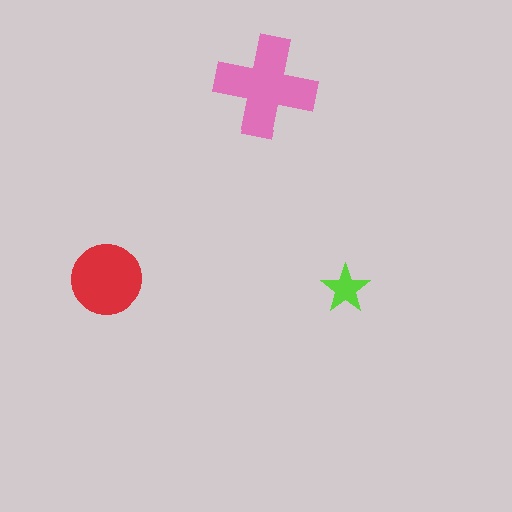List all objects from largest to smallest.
The pink cross, the red circle, the lime star.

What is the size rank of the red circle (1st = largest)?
2nd.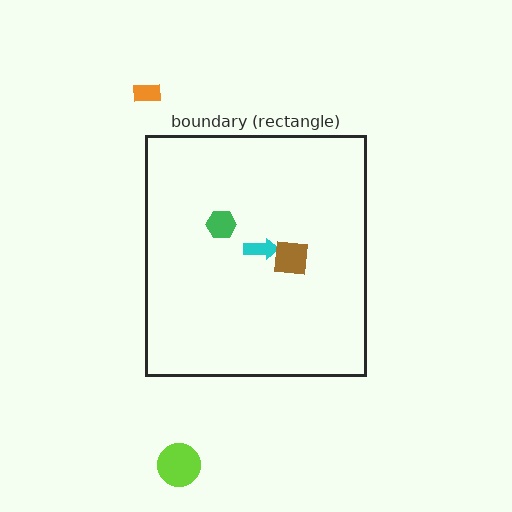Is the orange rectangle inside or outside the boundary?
Outside.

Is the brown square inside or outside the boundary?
Inside.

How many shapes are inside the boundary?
3 inside, 2 outside.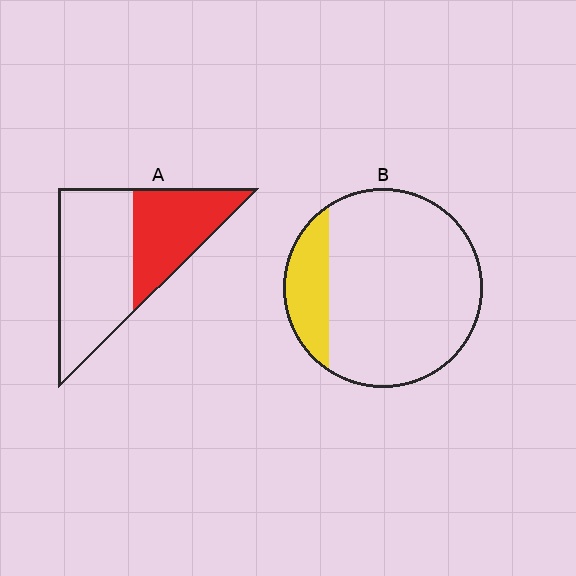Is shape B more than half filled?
No.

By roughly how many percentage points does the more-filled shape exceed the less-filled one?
By roughly 20 percentage points (A over B).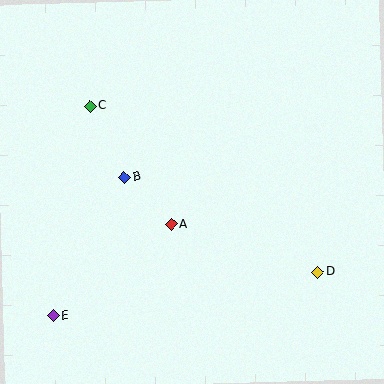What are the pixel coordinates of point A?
Point A is at (171, 224).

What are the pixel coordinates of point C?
Point C is at (90, 106).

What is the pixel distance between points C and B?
The distance between C and B is 79 pixels.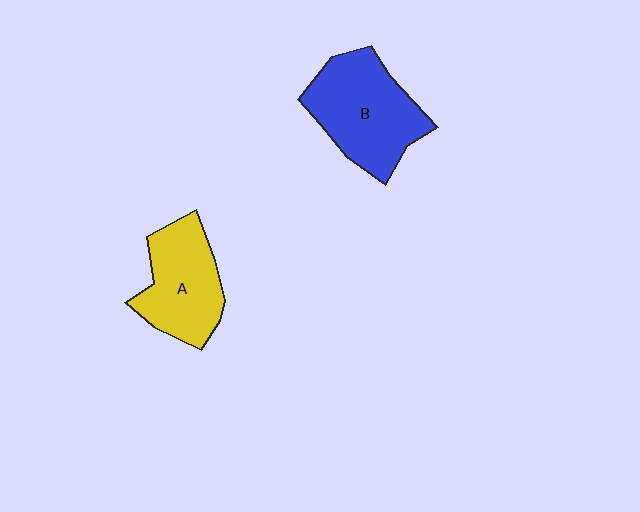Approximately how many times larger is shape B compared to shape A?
Approximately 1.2 times.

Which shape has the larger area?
Shape B (blue).